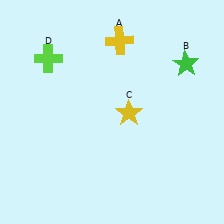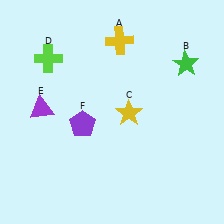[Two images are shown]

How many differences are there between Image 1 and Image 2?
There are 2 differences between the two images.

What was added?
A purple triangle (E), a purple pentagon (F) were added in Image 2.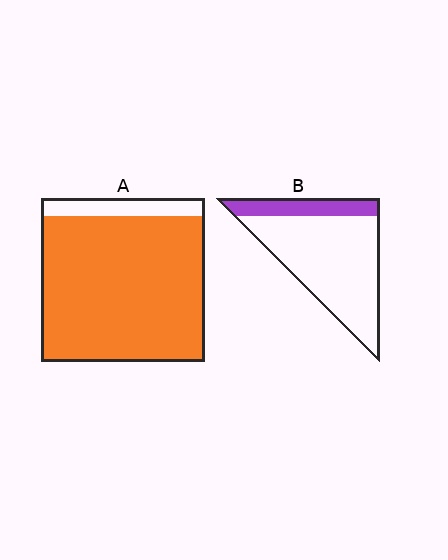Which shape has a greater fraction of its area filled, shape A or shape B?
Shape A.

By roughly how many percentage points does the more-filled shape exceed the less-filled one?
By roughly 70 percentage points (A over B).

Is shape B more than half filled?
No.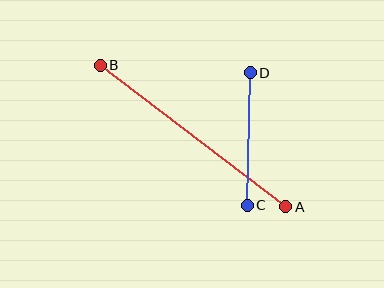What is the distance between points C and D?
The distance is approximately 133 pixels.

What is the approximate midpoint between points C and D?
The midpoint is at approximately (249, 139) pixels.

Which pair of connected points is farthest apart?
Points A and B are farthest apart.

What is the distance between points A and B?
The distance is approximately 233 pixels.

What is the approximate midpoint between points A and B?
The midpoint is at approximately (193, 136) pixels.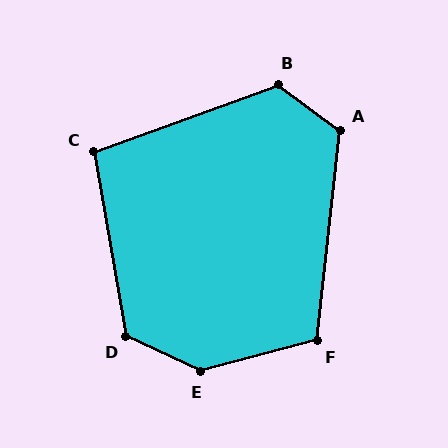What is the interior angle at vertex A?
Approximately 120 degrees (obtuse).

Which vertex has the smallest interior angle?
C, at approximately 100 degrees.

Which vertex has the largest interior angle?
E, at approximately 140 degrees.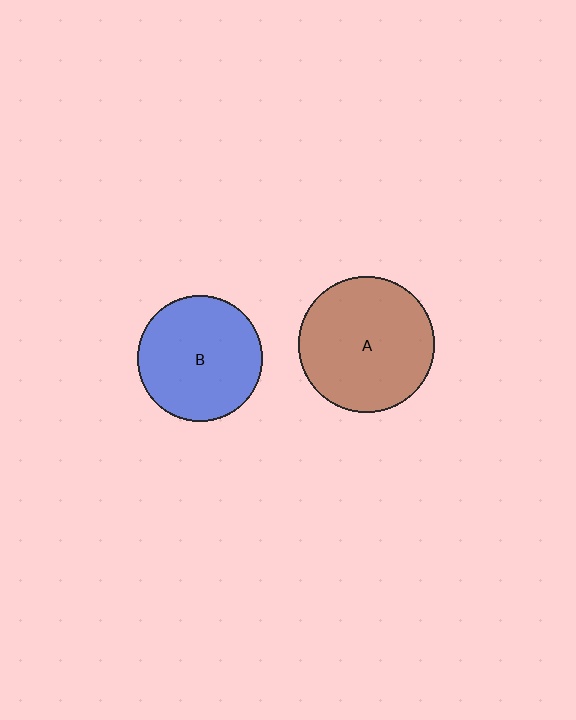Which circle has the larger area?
Circle A (brown).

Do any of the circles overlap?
No, none of the circles overlap.